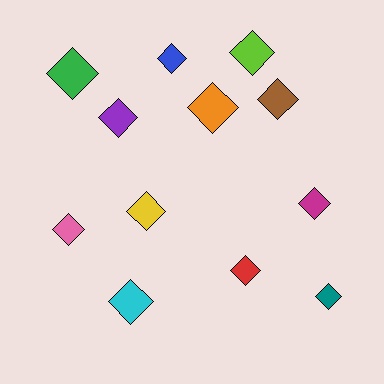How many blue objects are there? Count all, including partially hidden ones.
There is 1 blue object.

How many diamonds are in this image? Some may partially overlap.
There are 12 diamonds.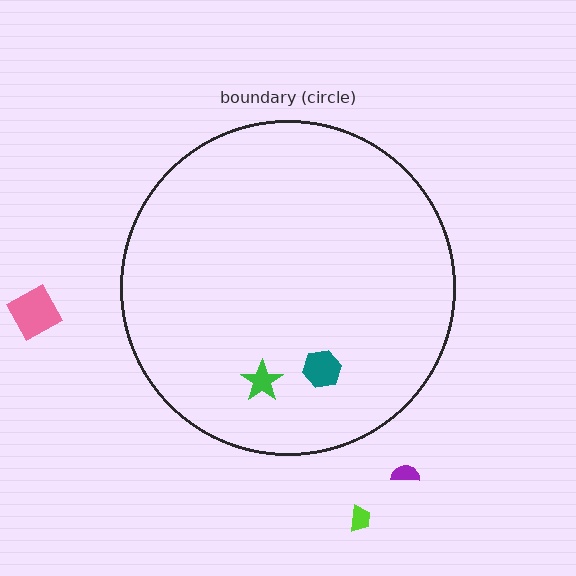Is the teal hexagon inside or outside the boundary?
Inside.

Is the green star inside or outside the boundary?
Inside.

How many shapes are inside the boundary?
2 inside, 3 outside.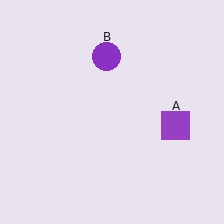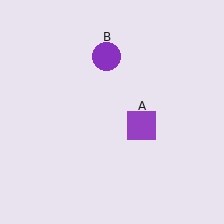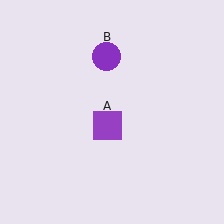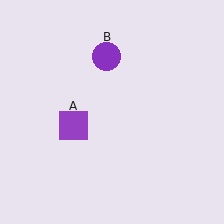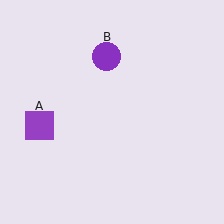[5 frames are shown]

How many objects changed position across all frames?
1 object changed position: purple square (object A).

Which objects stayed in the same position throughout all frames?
Purple circle (object B) remained stationary.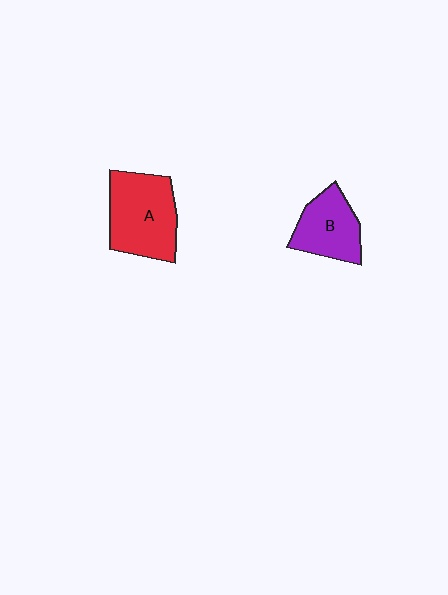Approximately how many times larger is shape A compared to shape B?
Approximately 1.4 times.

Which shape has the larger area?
Shape A (red).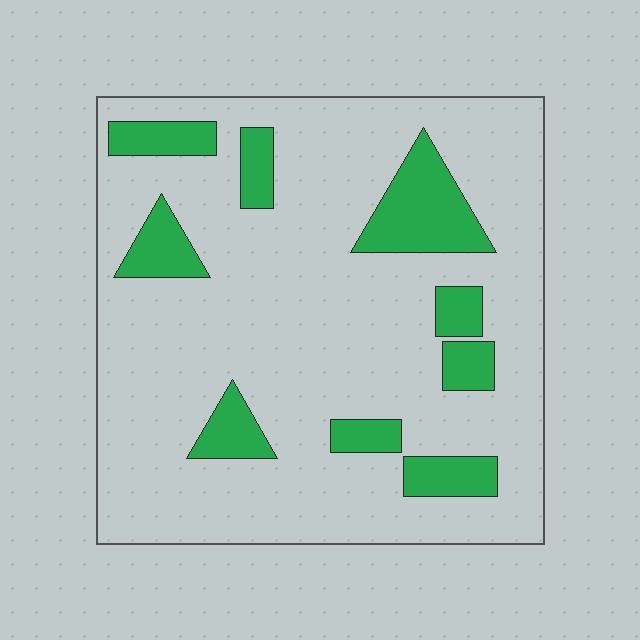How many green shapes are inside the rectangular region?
9.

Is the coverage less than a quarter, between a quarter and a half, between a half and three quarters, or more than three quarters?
Less than a quarter.